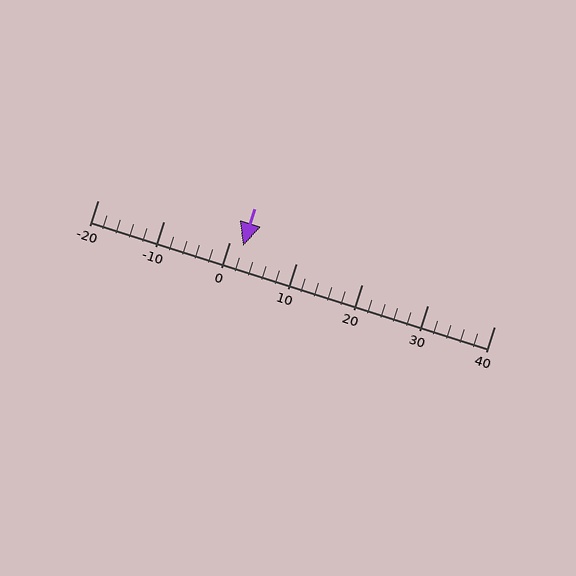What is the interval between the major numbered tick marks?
The major tick marks are spaced 10 units apart.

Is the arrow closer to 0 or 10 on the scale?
The arrow is closer to 0.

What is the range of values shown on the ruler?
The ruler shows values from -20 to 40.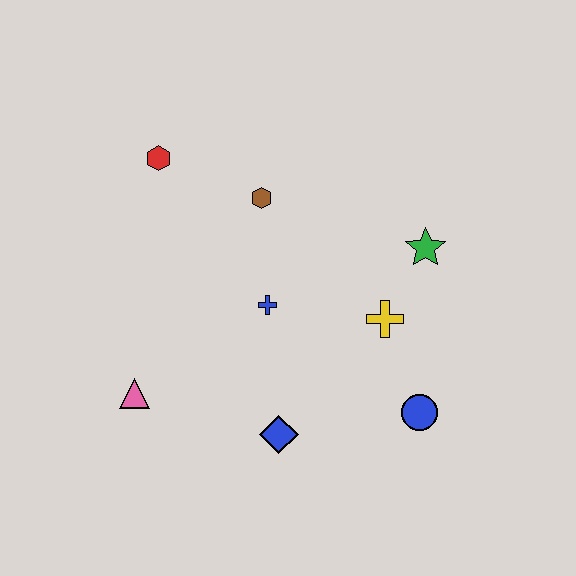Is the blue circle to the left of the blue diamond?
No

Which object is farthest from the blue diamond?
The red hexagon is farthest from the blue diamond.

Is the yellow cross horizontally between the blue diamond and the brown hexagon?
No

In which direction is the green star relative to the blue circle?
The green star is above the blue circle.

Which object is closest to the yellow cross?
The green star is closest to the yellow cross.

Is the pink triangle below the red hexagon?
Yes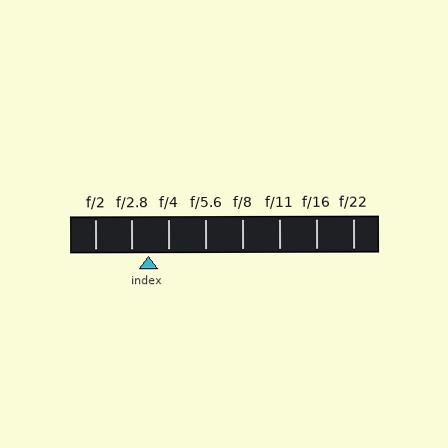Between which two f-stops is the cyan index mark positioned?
The index mark is between f/2.8 and f/4.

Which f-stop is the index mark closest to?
The index mark is closest to f/2.8.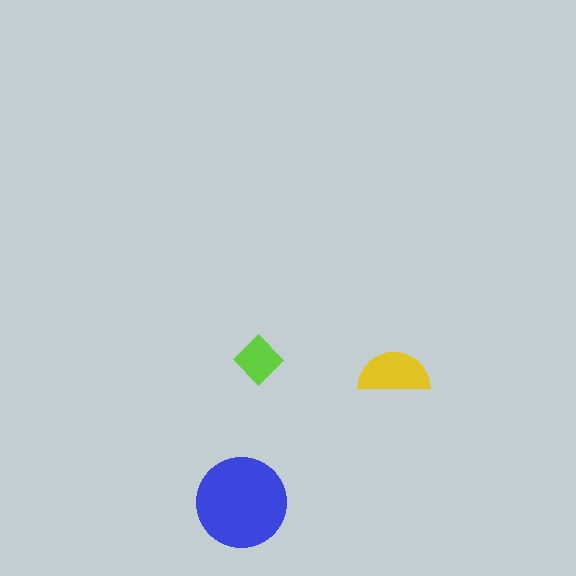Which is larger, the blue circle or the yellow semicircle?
The blue circle.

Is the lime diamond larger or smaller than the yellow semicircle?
Smaller.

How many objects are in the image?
There are 3 objects in the image.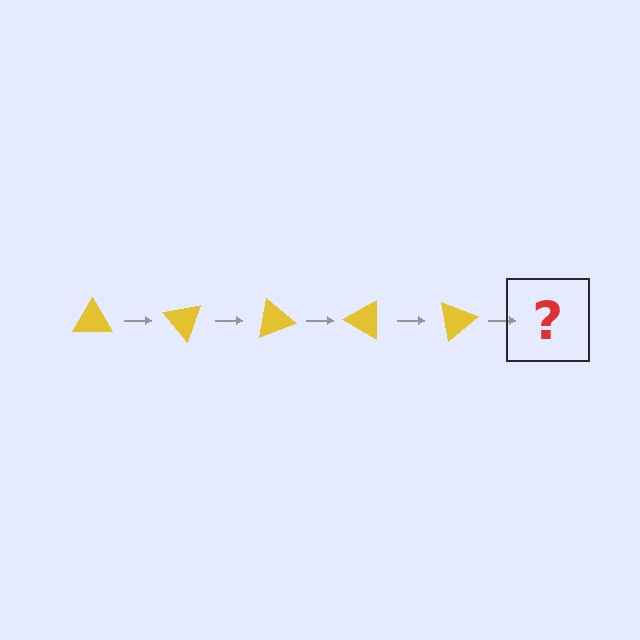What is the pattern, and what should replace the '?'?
The pattern is that the triangle rotates 50 degrees each step. The '?' should be a yellow triangle rotated 250 degrees.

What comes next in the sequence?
The next element should be a yellow triangle rotated 250 degrees.